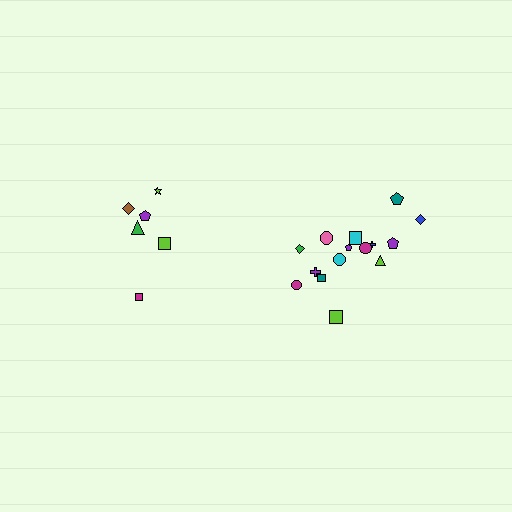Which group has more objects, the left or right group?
The right group.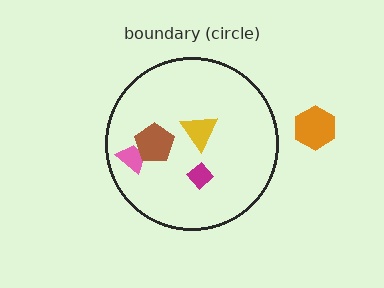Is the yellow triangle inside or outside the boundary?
Inside.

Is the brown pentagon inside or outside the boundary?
Inside.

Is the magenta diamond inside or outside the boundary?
Inside.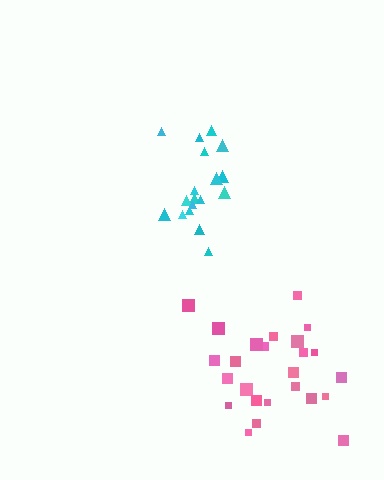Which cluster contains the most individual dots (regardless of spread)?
Pink (25).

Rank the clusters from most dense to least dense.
cyan, pink.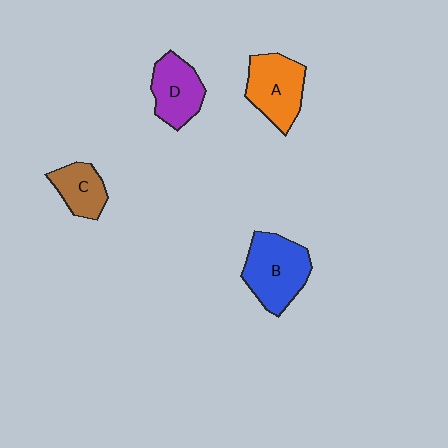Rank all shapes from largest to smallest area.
From largest to smallest: B (blue), A (orange), D (purple), C (brown).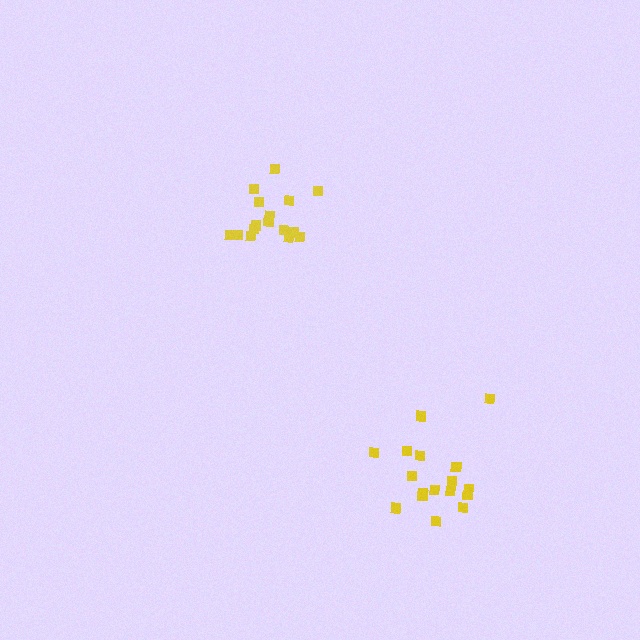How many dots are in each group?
Group 1: 17 dots, Group 2: 17 dots (34 total).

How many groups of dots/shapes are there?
There are 2 groups.